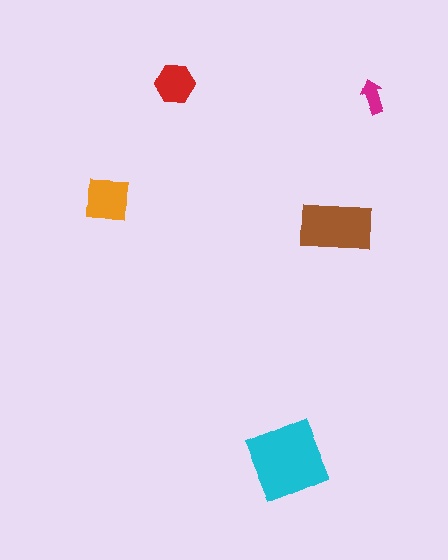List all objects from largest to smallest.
The cyan diamond, the brown rectangle, the orange square, the red hexagon, the magenta arrow.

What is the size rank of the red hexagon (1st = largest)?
4th.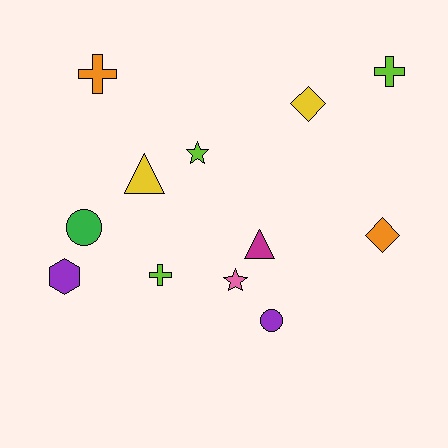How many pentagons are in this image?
There are no pentagons.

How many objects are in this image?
There are 12 objects.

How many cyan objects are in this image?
There are no cyan objects.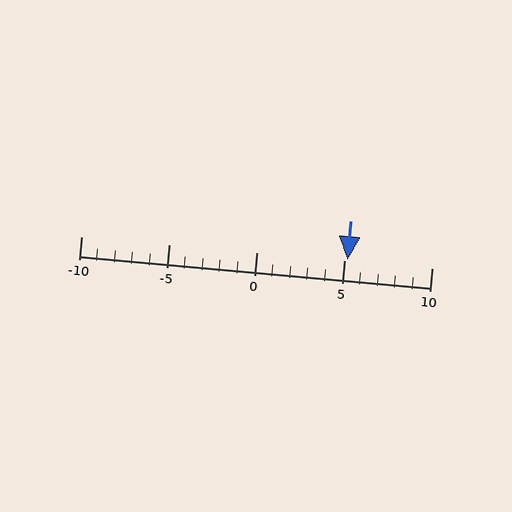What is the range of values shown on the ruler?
The ruler shows values from -10 to 10.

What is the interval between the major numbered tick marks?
The major tick marks are spaced 5 units apart.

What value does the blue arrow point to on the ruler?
The blue arrow points to approximately 5.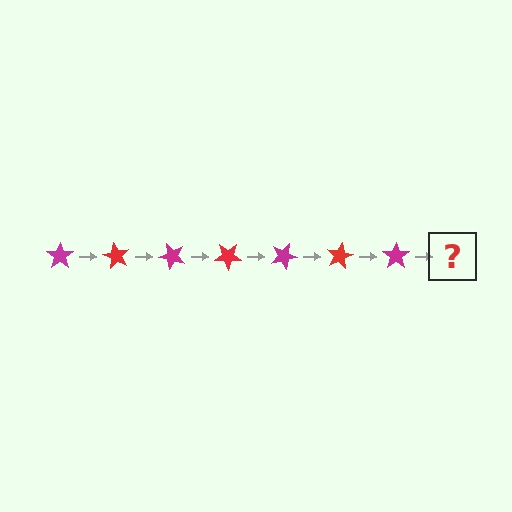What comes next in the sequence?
The next element should be a red star, rotated 420 degrees from the start.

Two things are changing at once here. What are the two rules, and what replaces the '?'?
The two rules are that it rotates 60 degrees each step and the color cycles through magenta and red. The '?' should be a red star, rotated 420 degrees from the start.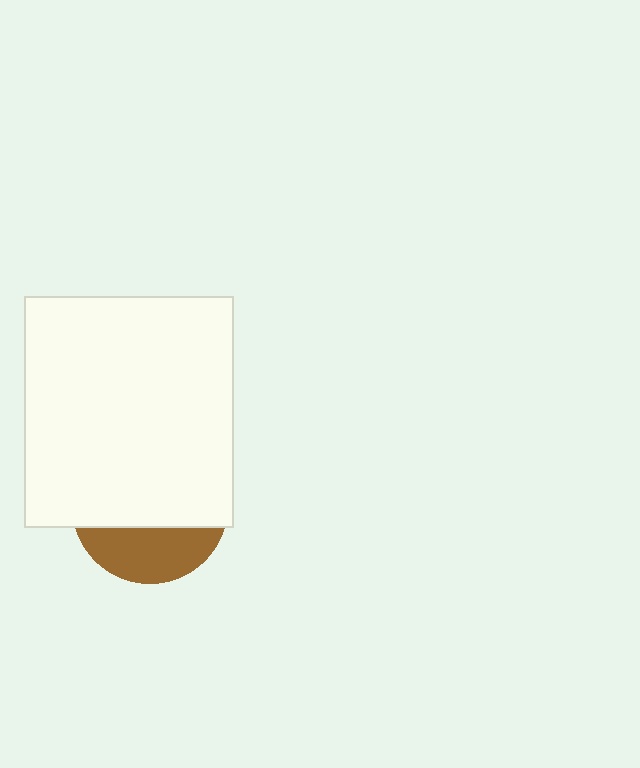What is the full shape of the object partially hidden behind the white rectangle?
The partially hidden object is a brown circle.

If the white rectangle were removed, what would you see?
You would see the complete brown circle.